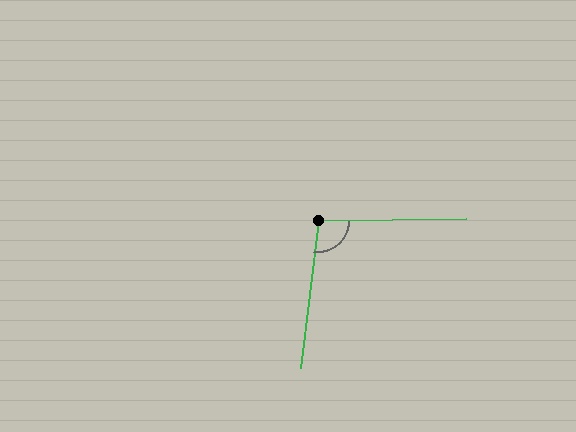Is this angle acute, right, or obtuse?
It is obtuse.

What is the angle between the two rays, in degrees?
Approximately 98 degrees.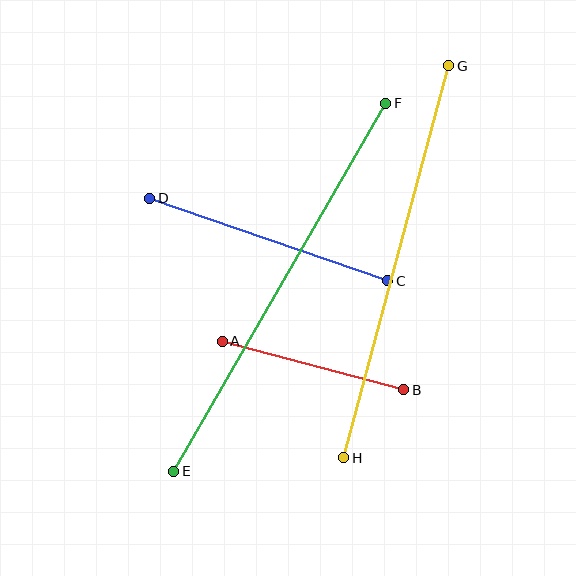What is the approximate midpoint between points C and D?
The midpoint is at approximately (269, 239) pixels.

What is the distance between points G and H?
The distance is approximately 406 pixels.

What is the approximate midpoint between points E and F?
The midpoint is at approximately (280, 287) pixels.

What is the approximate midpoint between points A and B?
The midpoint is at approximately (313, 366) pixels.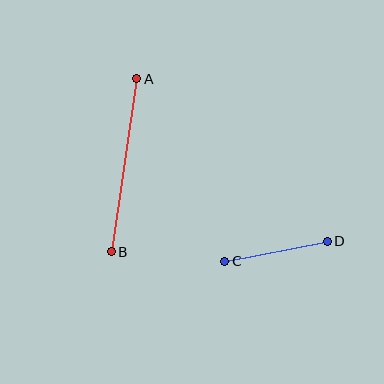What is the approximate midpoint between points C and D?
The midpoint is at approximately (276, 251) pixels.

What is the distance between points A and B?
The distance is approximately 175 pixels.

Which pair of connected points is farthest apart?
Points A and B are farthest apart.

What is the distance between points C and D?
The distance is approximately 104 pixels.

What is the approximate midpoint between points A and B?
The midpoint is at approximately (124, 165) pixels.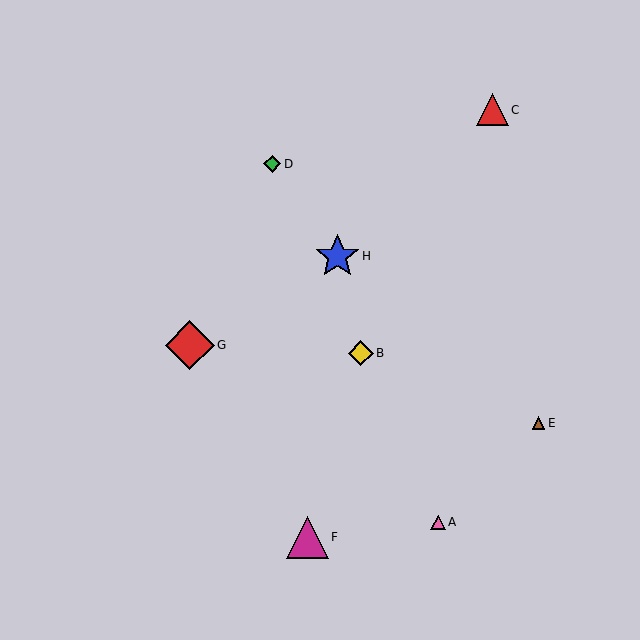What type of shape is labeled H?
Shape H is a blue star.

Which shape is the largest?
The red diamond (labeled G) is the largest.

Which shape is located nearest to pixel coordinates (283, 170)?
The green diamond (labeled D) at (272, 164) is nearest to that location.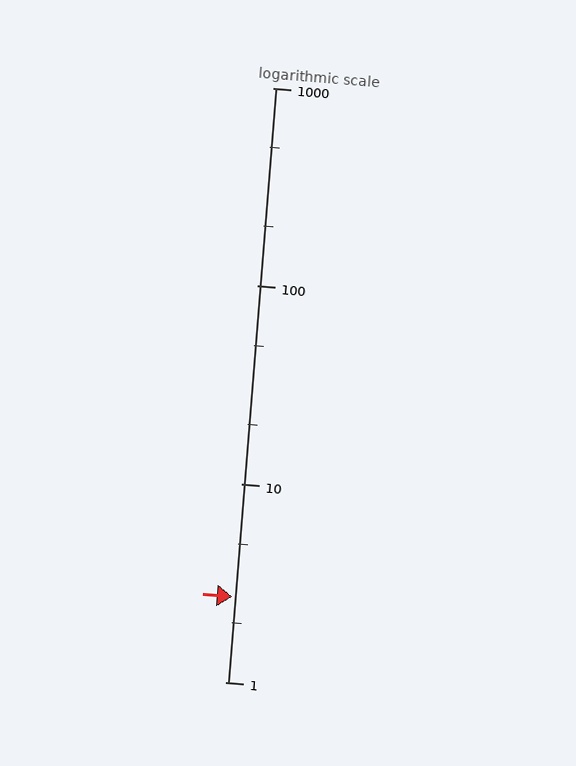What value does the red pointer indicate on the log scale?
The pointer indicates approximately 2.7.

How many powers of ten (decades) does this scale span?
The scale spans 3 decades, from 1 to 1000.